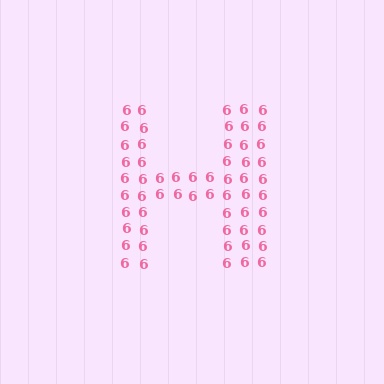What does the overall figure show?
The overall figure shows the letter H.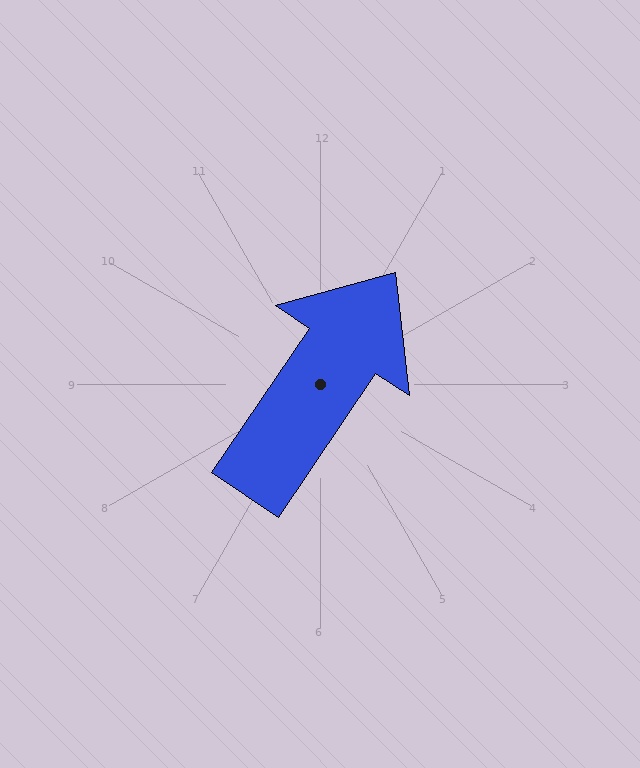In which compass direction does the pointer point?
Northeast.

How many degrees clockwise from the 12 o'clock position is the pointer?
Approximately 34 degrees.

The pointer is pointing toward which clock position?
Roughly 1 o'clock.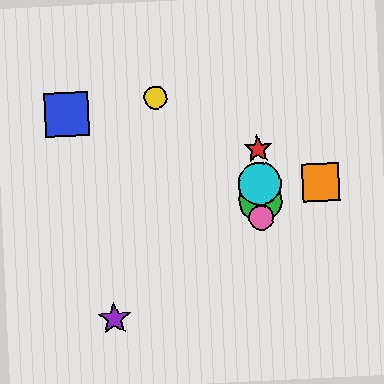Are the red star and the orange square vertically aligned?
No, the red star is at x≈258 and the orange square is at x≈321.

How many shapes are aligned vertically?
4 shapes (the red star, the green circle, the cyan circle, the pink circle) are aligned vertically.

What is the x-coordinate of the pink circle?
The pink circle is at x≈261.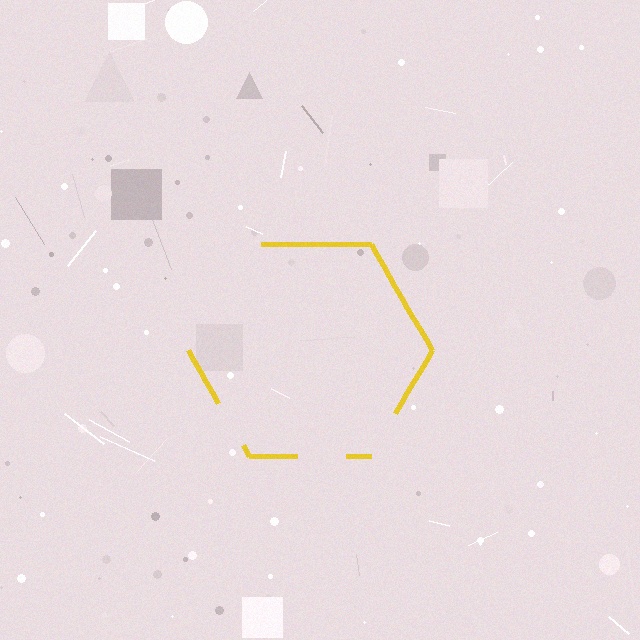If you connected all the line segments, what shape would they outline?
They would outline a hexagon.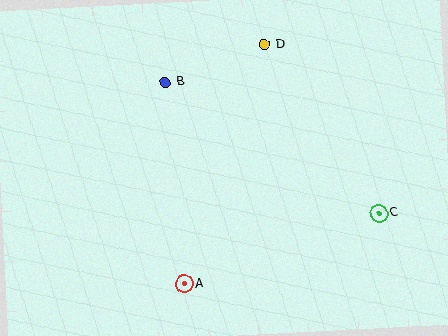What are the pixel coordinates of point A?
Point A is at (184, 284).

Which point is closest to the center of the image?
Point B at (165, 82) is closest to the center.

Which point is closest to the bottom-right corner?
Point C is closest to the bottom-right corner.